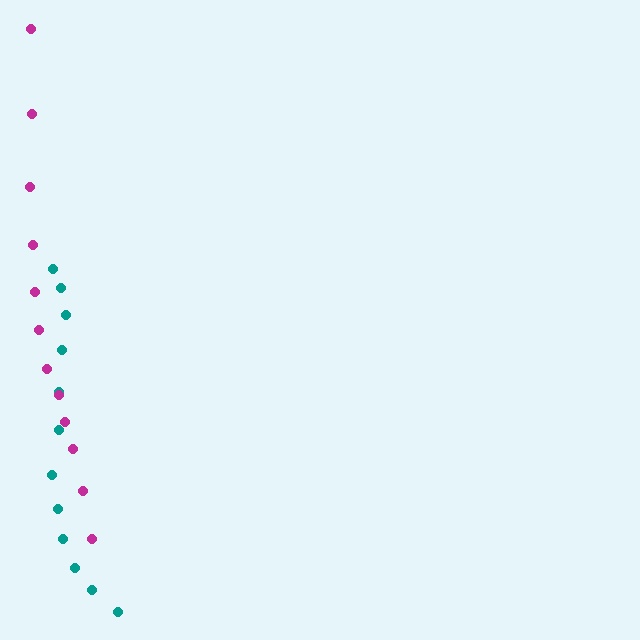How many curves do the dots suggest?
There are 2 distinct paths.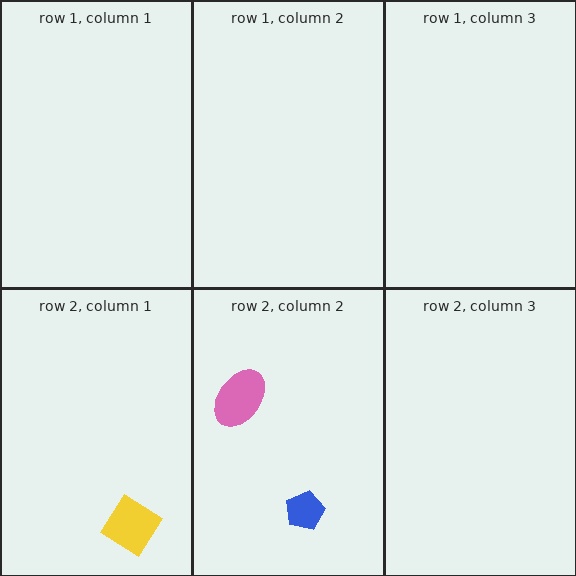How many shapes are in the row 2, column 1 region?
1.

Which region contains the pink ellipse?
The row 2, column 2 region.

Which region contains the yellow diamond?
The row 2, column 1 region.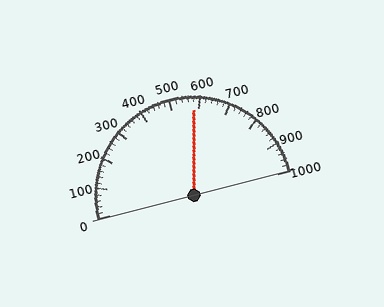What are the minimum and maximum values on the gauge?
The gauge ranges from 0 to 1000.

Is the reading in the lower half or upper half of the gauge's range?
The reading is in the upper half of the range (0 to 1000).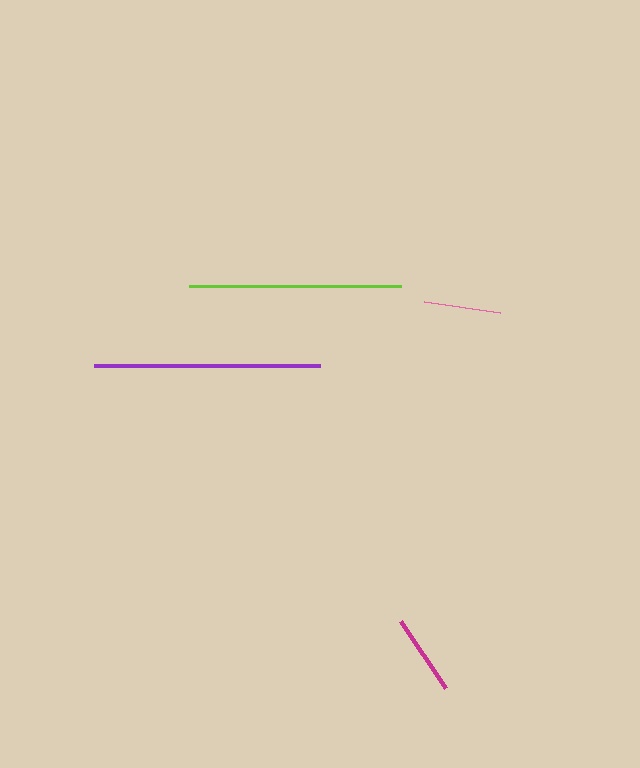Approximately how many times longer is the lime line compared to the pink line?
The lime line is approximately 2.8 times the length of the pink line.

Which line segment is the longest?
The purple line is the longest at approximately 226 pixels.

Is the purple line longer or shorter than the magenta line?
The purple line is longer than the magenta line.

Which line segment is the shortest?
The pink line is the shortest at approximately 77 pixels.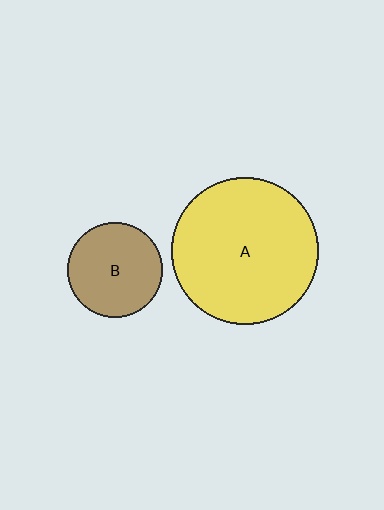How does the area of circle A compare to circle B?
Approximately 2.4 times.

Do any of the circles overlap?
No, none of the circles overlap.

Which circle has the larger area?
Circle A (yellow).